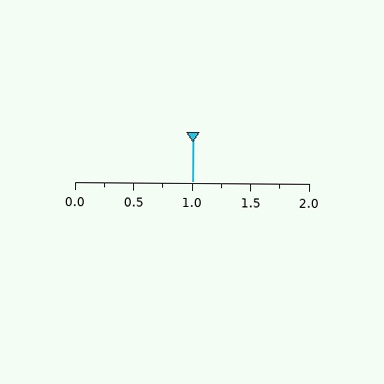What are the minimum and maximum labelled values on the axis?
The axis runs from 0.0 to 2.0.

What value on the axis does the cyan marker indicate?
The marker indicates approximately 1.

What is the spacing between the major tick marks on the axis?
The major ticks are spaced 0.5 apart.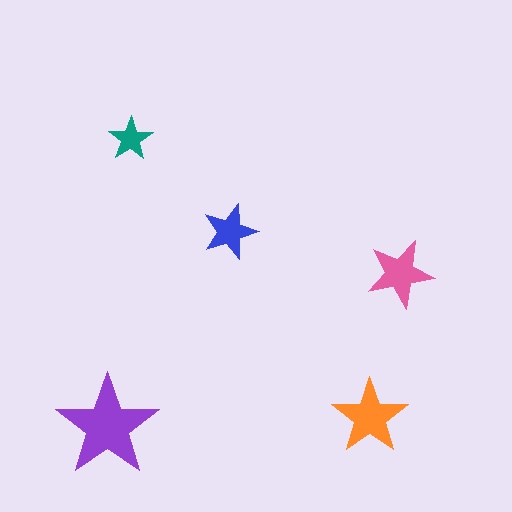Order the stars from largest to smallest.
the purple one, the orange one, the pink one, the blue one, the teal one.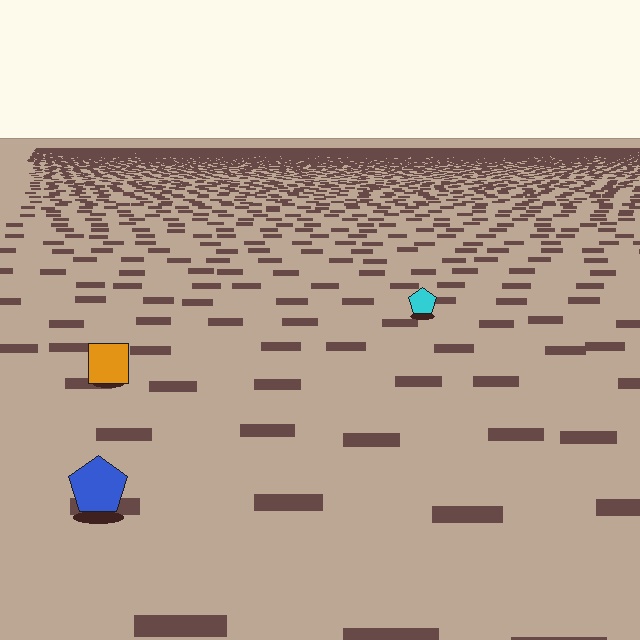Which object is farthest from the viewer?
The cyan pentagon is farthest from the viewer. It appears smaller and the ground texture around it is denser.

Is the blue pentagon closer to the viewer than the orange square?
Yes. The blue pentagon is closer — you can tell from the texture gradient: the ground texture is coarser near it.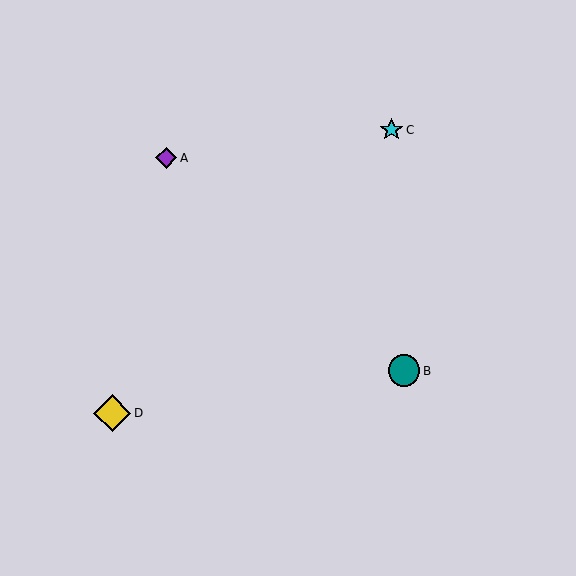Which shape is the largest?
The yellow diamond (labeled D) is the largest.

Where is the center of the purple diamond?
The center of the purple diamond is at (166, 158).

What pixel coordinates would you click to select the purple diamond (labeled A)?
Click at (166, 158) to select the purple diamond A.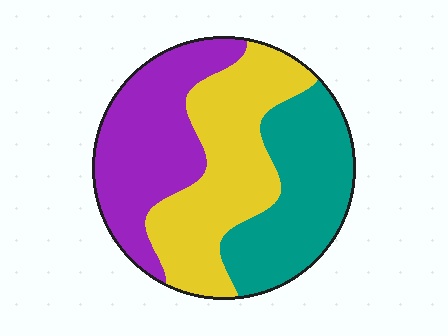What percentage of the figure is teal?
Teal takes up about one third (1/3) of the figure.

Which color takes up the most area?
Yellow, at roughly 35%.